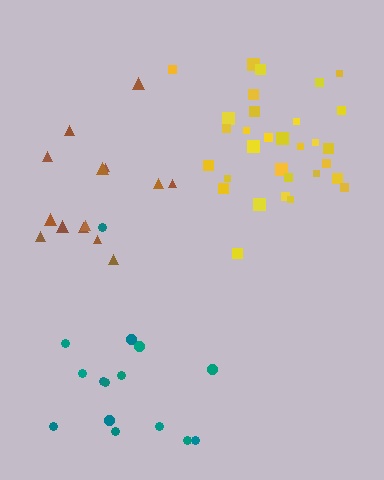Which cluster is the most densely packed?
Yellow.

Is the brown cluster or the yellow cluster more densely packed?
Yellow.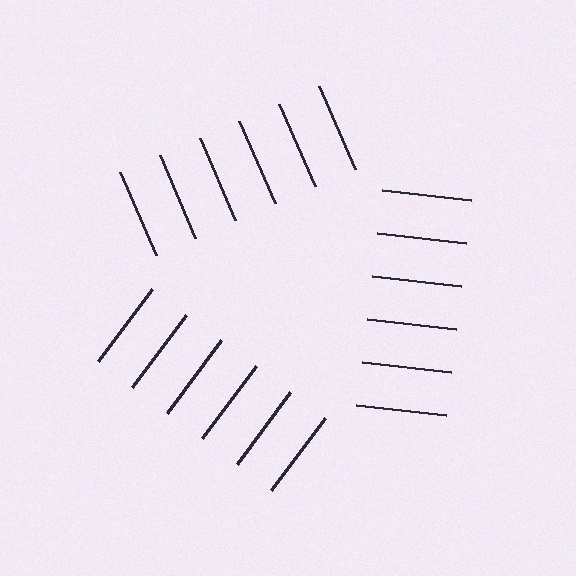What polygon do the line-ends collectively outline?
An illusory triangle — the line segments terminate on its edges but no continuous stroke is drawn.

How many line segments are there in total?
18 — 6 along each of the 3 edges.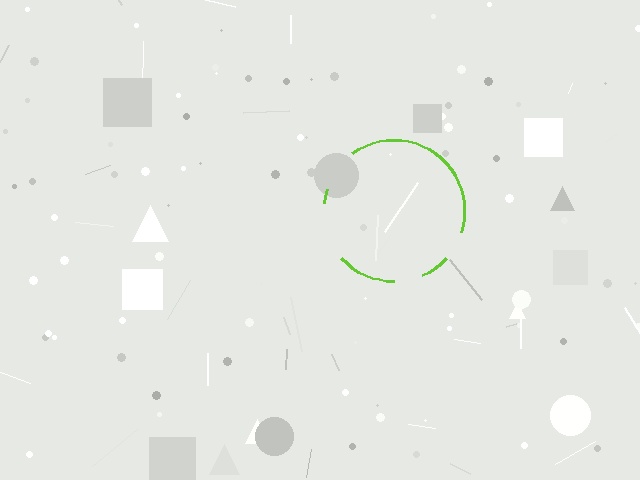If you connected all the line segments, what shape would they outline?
They would outline a circle.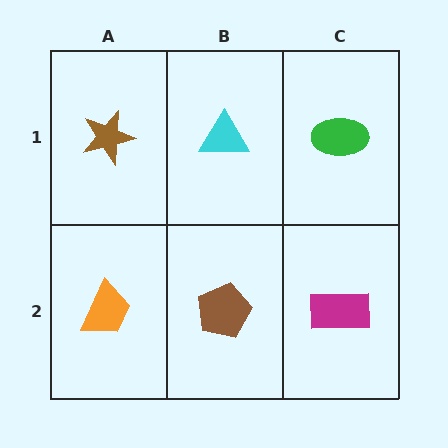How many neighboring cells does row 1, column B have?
3.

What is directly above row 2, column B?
A cyan triangle.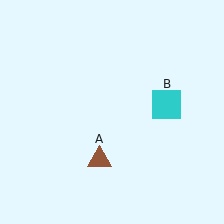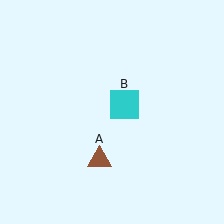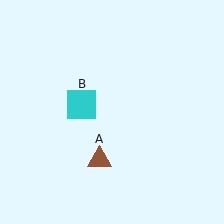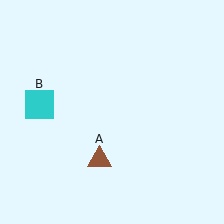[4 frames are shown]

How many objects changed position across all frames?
1 object changed position: cyan square (object B).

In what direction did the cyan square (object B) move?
The cyan square (object B) moved left.